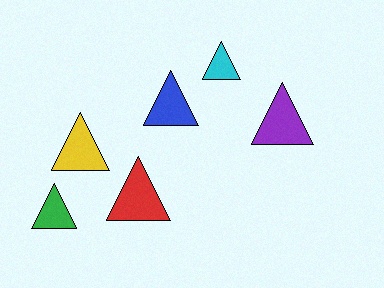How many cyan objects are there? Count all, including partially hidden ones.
There is 1 cyan object.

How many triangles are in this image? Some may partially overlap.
There are 6 triangles.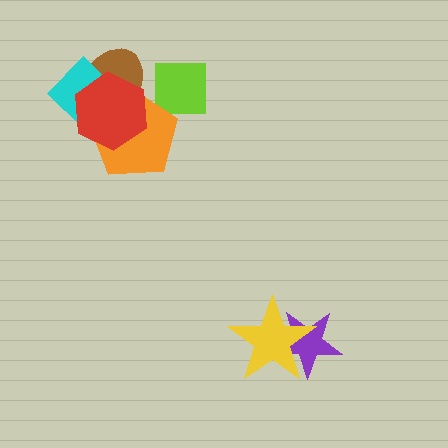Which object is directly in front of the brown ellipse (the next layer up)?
The cyan diamond is directly in front of the brown ellipse.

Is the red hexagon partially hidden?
No, no other shape covers it.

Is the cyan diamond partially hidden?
Yes, it is partially covered by another shape.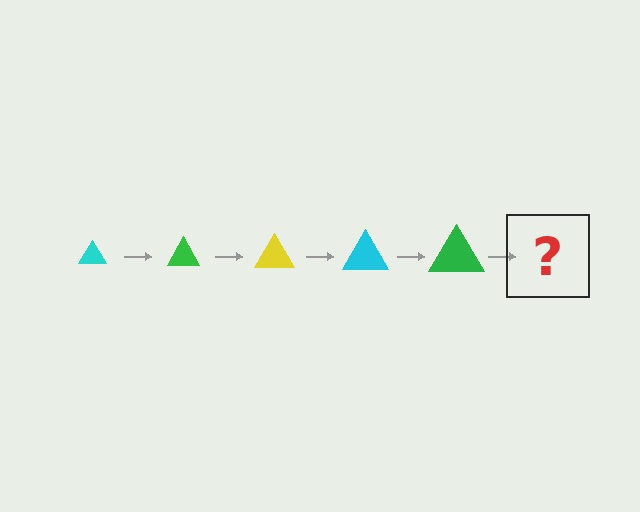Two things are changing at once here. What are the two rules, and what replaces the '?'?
The two rules are that the triangle grows larger each step and the color cycles through cyan, green, and yellow. The '?' should be a yellow triangle, larger than the previous one.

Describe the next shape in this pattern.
It should be a yellow triangle, larger than the previous one.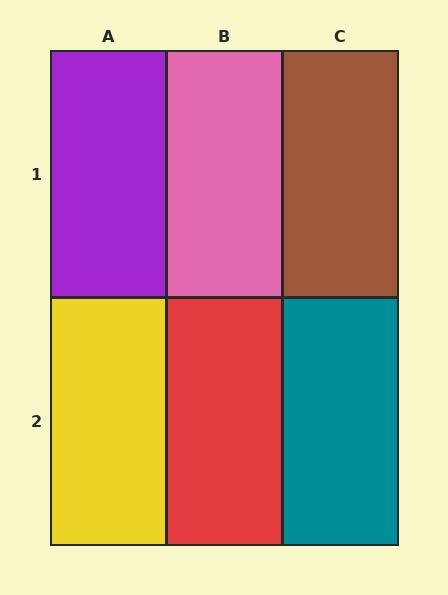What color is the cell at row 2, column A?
Yellow.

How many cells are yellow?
1 cell is yellow.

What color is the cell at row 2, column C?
Teal.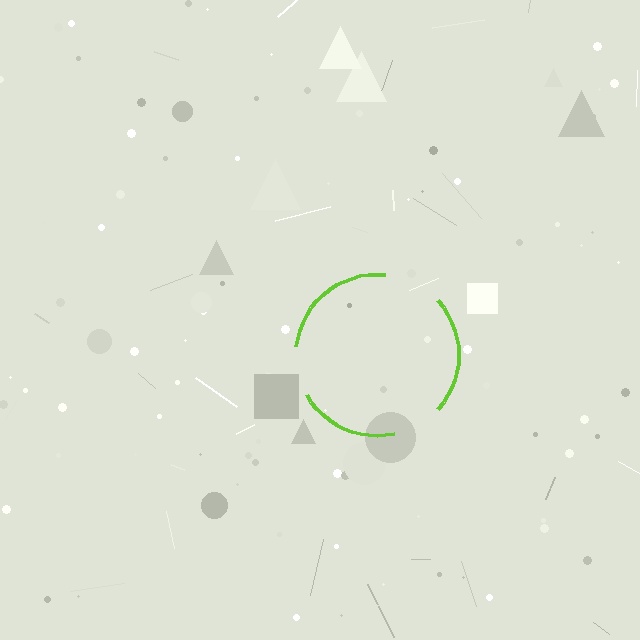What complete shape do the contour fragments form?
The contour fragments form a circle.